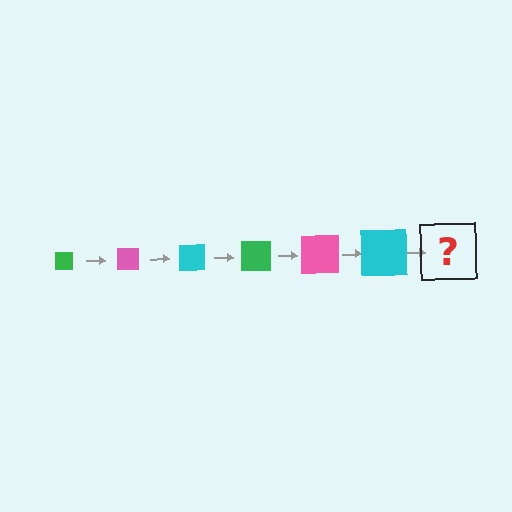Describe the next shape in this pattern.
It should be a green square, larger than the previous one.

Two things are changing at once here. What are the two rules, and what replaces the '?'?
The two rules are that the square grows larger each step and the color cycles through green, pink, and cyan. The '?' should be a green square, larger than the previous one.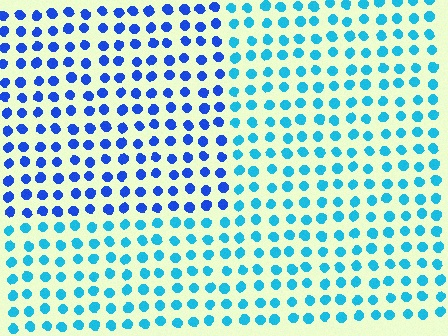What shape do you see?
I see a rectangle.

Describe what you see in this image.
The image is filled with small cyan elements in a uniform arrangement. A rectangle-shaped region is visible where the elements are tinted to a slightly different hue, forming a subtle color boundary.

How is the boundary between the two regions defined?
The boundary is defined purely by a slight shift in hue (about 35 degrees). Spacing, size, and orientation are identical on both sides.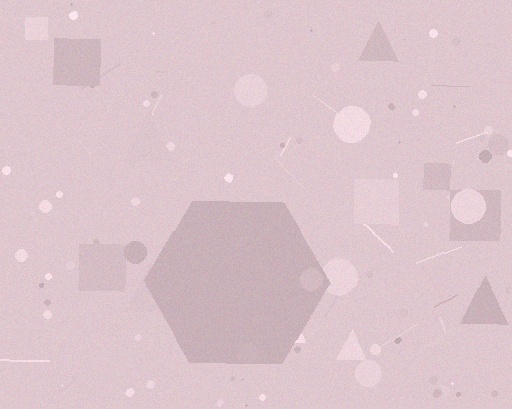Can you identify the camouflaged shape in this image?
The camouflaged shape is a hexagon.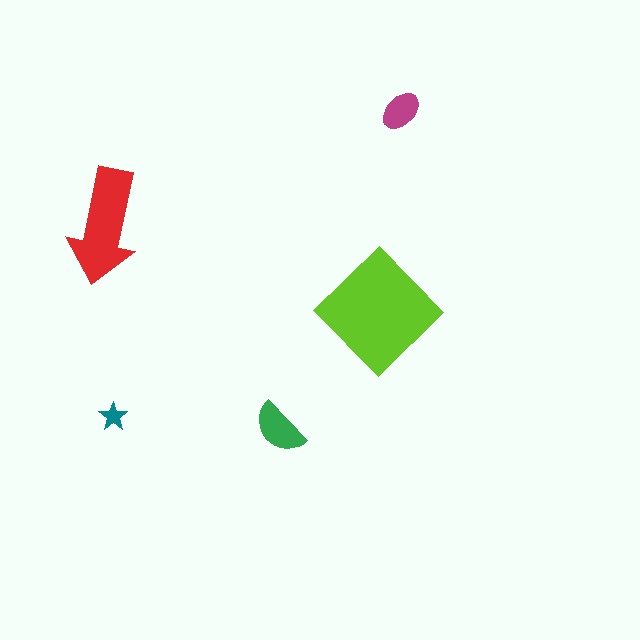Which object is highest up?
The magenta ellipse is topmost.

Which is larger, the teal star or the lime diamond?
The lime diamond.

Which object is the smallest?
The teal star.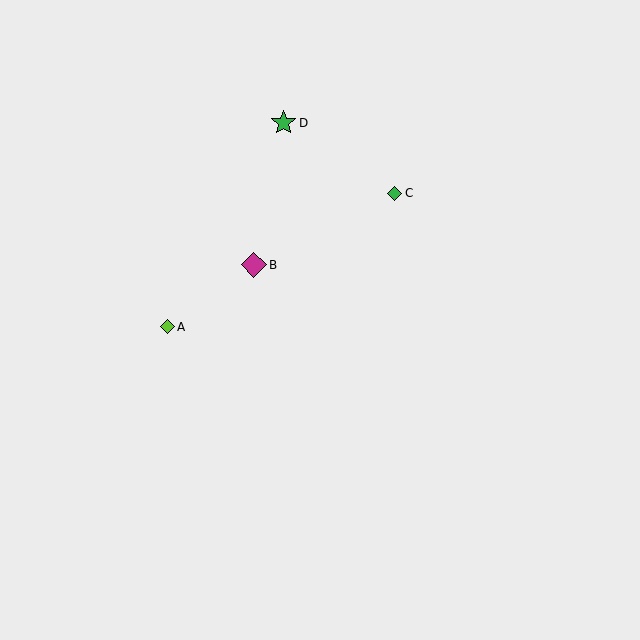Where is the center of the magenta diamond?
The center of the magenta diamond is at (254, 265).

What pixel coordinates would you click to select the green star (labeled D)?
Click at (283, 123) to select the green star D.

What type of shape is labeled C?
Shape C is a green diamond.